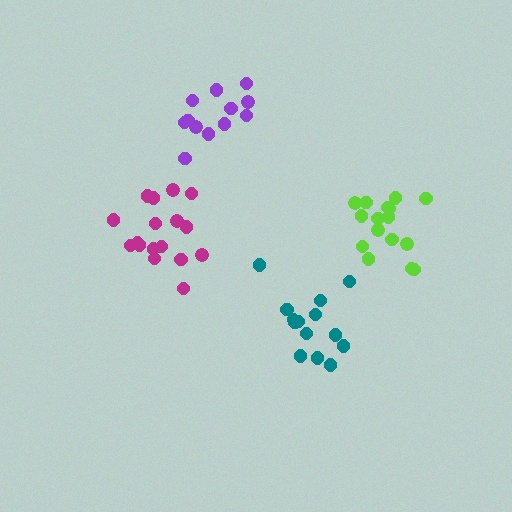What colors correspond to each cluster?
The clusters are colored: magenta, teal, lime, purple.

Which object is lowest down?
The teal cluster is bottommost.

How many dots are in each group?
Group 1: 17 dots, Group 2: 14 dots, Group 3: 16 dots, Group 4: 12 dots (59 total).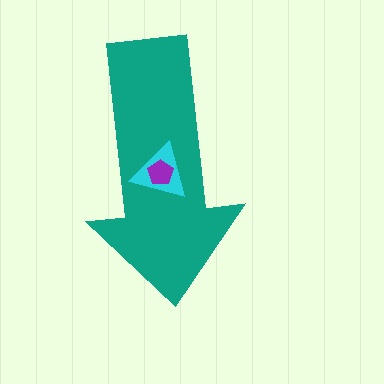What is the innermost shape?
The purple pentagon.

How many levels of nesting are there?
3.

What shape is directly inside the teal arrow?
The cyan triangle.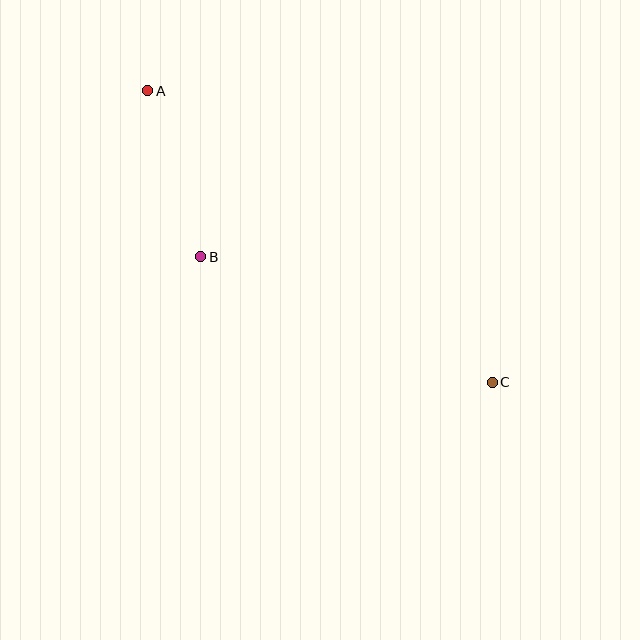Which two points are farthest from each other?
Points A and C are farthest from each other.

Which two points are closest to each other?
Points A and B are closest to each other.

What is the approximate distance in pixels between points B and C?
The distance between B and C is approximately 317 pixels.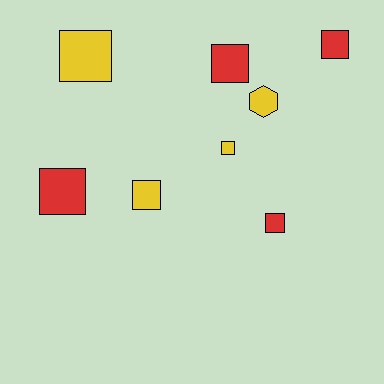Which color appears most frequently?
Red, with 4 objects.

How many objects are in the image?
There are 8 objects.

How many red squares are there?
There are 4 red squares.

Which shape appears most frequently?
Square, with 7 objects.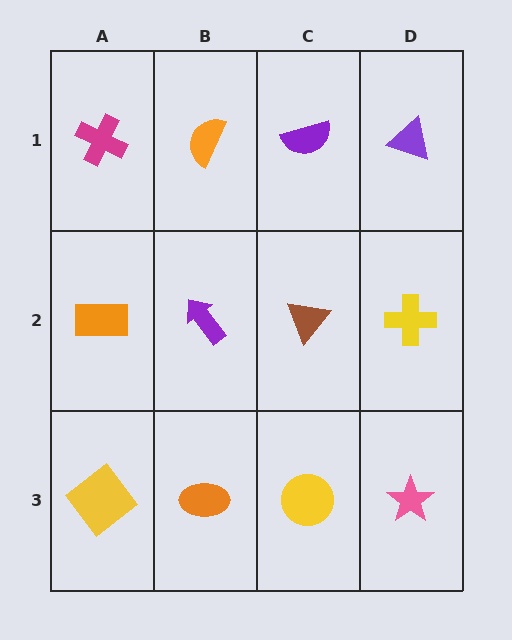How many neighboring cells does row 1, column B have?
3.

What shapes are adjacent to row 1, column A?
An orange rectangle (row 2, column A), an orange semicircle (row 1, column B).